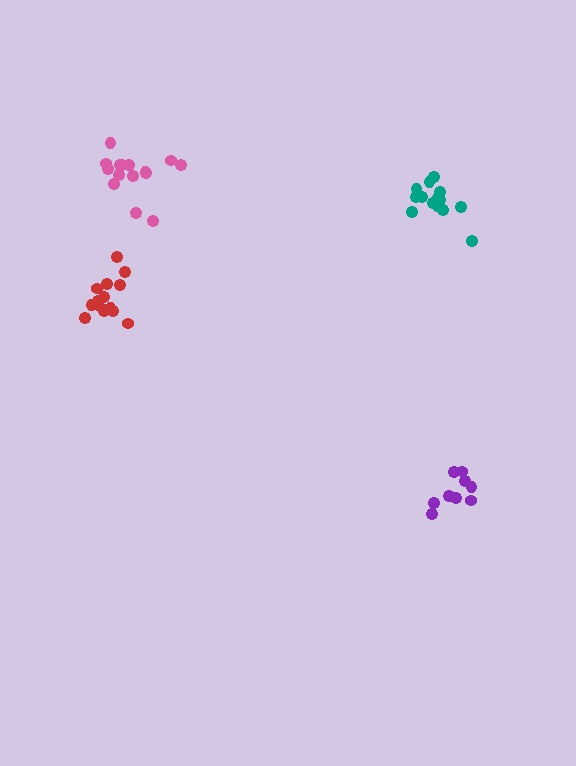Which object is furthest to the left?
The red cluster is leftmost.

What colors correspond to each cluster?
The clusters are colored: teal, red, purple, pink.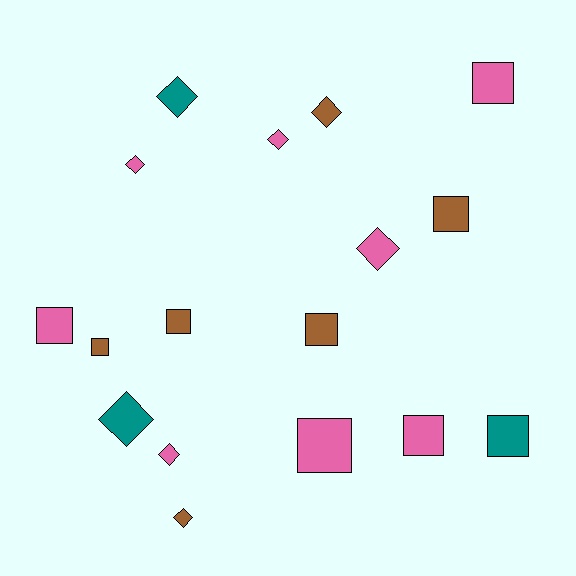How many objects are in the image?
There are 17 objects.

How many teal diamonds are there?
There are 2 teal diamonds.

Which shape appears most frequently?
Square, with 9 objects.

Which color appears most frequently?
Pink, with 8 objects.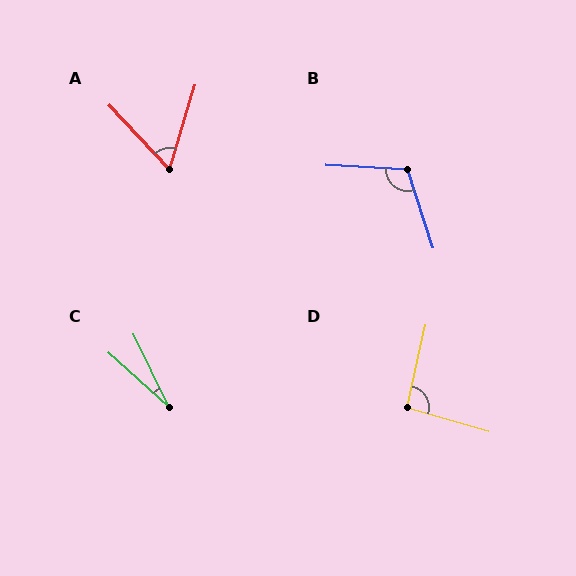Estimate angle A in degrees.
Approximately 60 degrees.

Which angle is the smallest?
C, at approximately 22 degrees.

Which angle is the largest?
B, at approximately 111 degrees.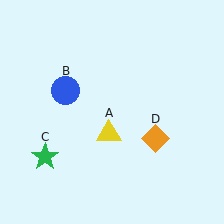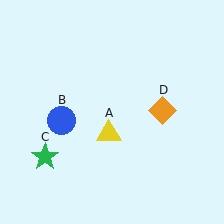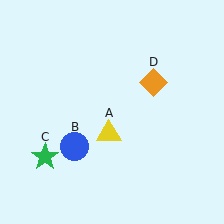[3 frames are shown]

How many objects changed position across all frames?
2 objects changed position: blue circle (object B), orange diamond (object D).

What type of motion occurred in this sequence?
The blue circle (object B), orange diamond (object D) rotated counterclockwise around the center of the scene.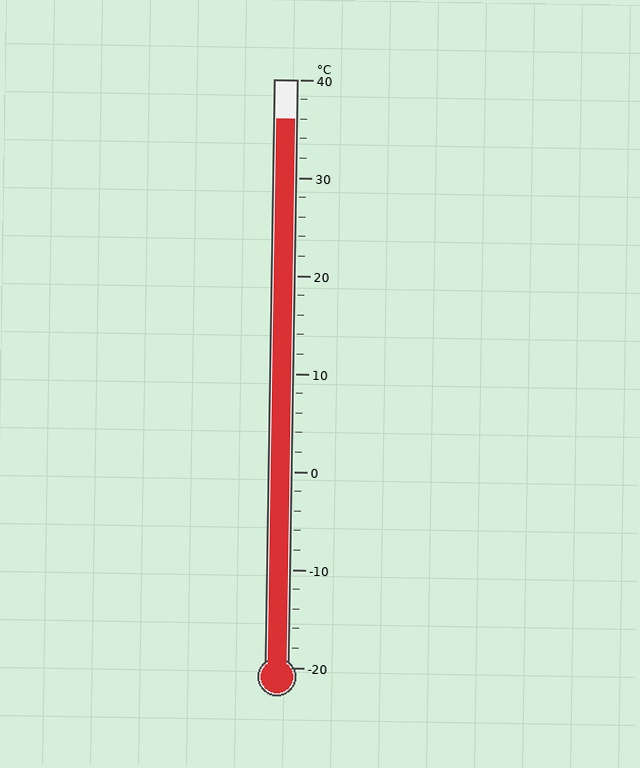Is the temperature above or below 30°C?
The temperature is above 30°C.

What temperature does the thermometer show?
The thermometer shows approximately 36°C.